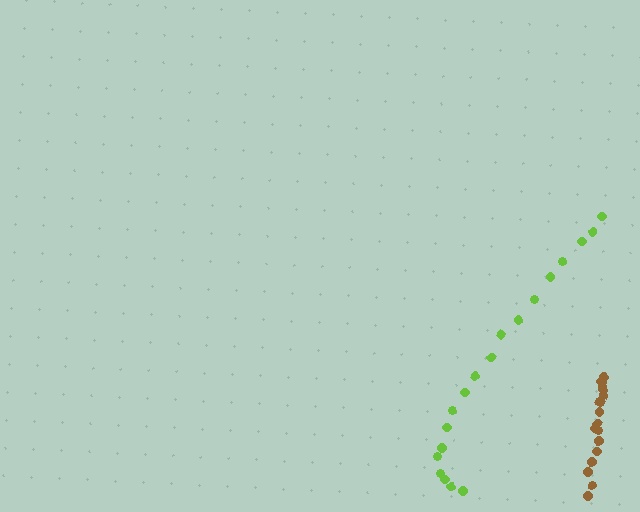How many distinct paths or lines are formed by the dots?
There are 2 distinct paths.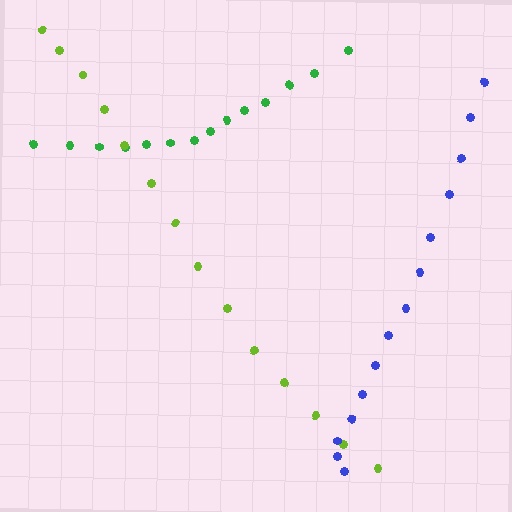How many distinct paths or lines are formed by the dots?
There are 3 distinct paths.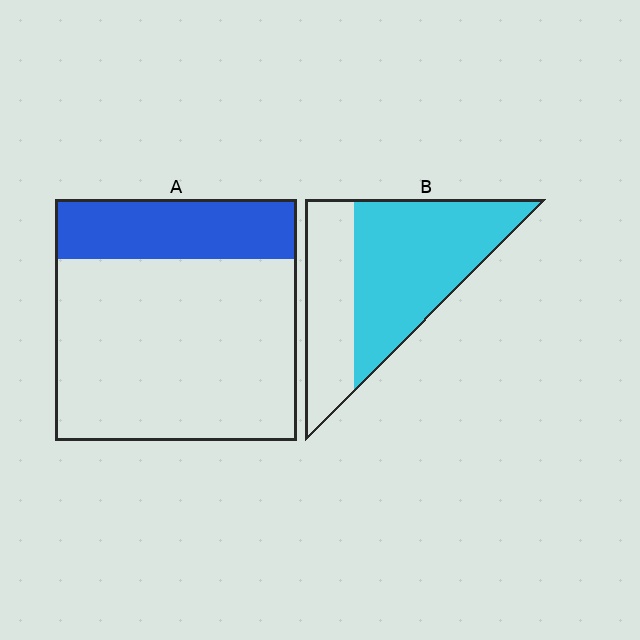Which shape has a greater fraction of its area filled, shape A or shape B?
Shape B.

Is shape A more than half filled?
No.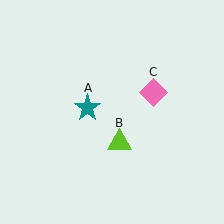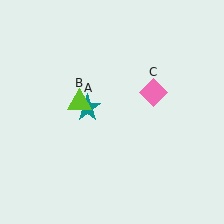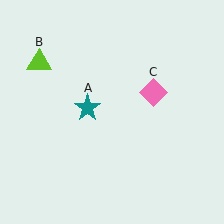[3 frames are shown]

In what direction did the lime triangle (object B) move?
The lime triangle (object B) moved up and to the left.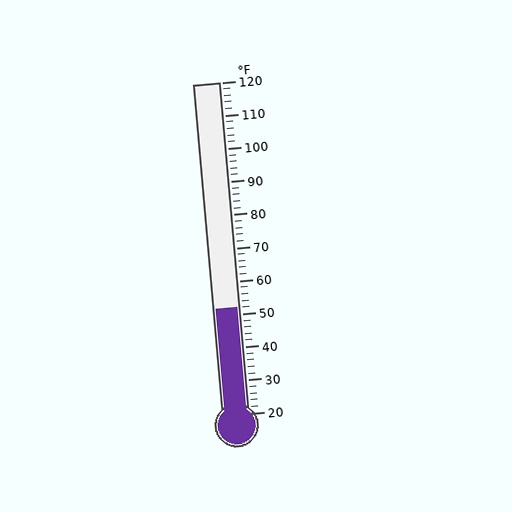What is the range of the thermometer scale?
The thermometer scale ranges from 20°F to 120°F.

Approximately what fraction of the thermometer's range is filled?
The thermometer is filled to approximately 30% of its range.